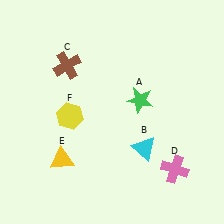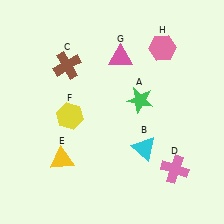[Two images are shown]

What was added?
A pink triangle (G), a pink hexagon (H) were added in Image 2.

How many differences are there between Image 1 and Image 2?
There are 2 differences between the two images.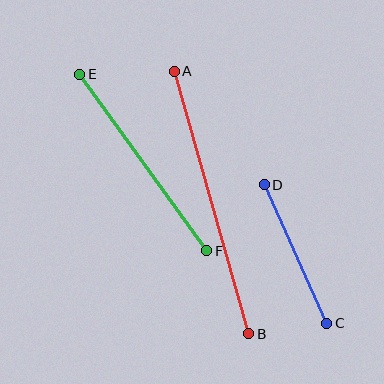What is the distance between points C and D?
The distance is approximately 152 pixels.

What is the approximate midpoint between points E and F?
The midpoint is at approximately (143, 162) pixels.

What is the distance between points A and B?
The distance is approximately 273 pixels.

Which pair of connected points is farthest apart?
Points A and B are farthest apart.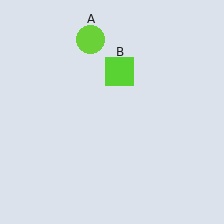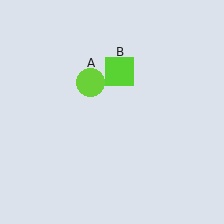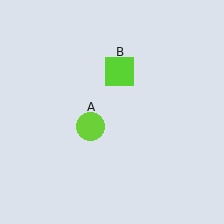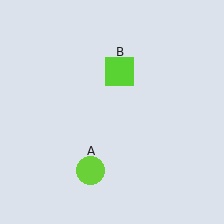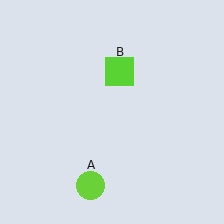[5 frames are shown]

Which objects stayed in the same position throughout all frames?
Lime square (object B) remained stationary.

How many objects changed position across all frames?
1 object changed position: lime circle (object A).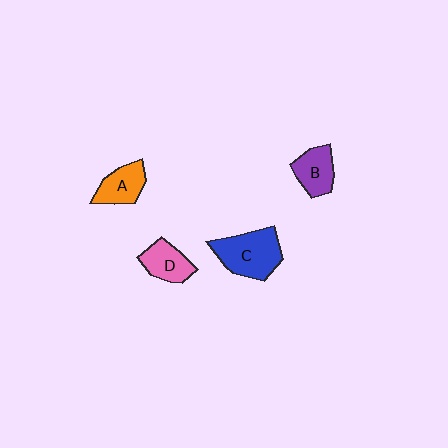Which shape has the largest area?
Shape C (blue).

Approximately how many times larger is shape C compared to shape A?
Approximately 1.6 times.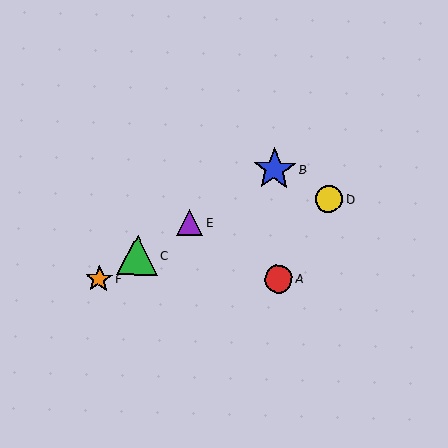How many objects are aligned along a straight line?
4 objects (B, C, E, F) are aligned along a straight line.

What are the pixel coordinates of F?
Object F is at (99, 279).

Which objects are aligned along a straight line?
Objects B, C, E, F are aligned along a straight line.